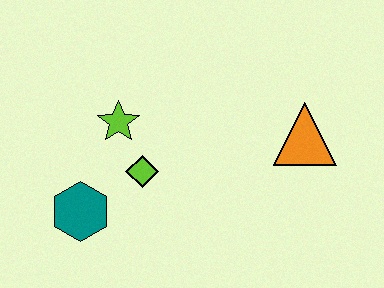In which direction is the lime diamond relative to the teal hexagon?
The lime diamond is to the right of the teal hexagon.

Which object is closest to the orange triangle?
The lime diamond is closest to the orange triangle.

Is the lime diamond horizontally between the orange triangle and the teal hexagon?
Yes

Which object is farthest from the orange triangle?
The teal hexagon is farthest from the orange triangle.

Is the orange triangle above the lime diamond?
Yes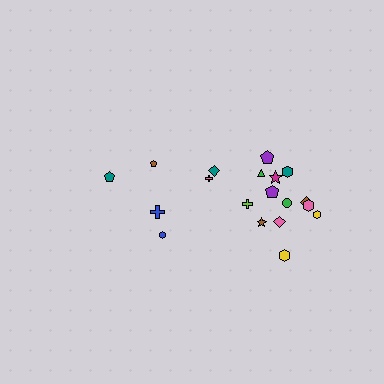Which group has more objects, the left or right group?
The right group.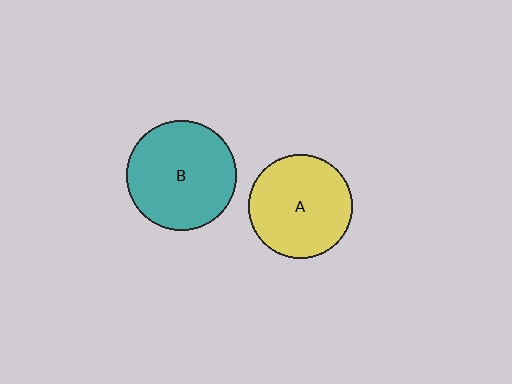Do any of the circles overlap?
No, none of the circles overlap.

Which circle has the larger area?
Circle B (teal).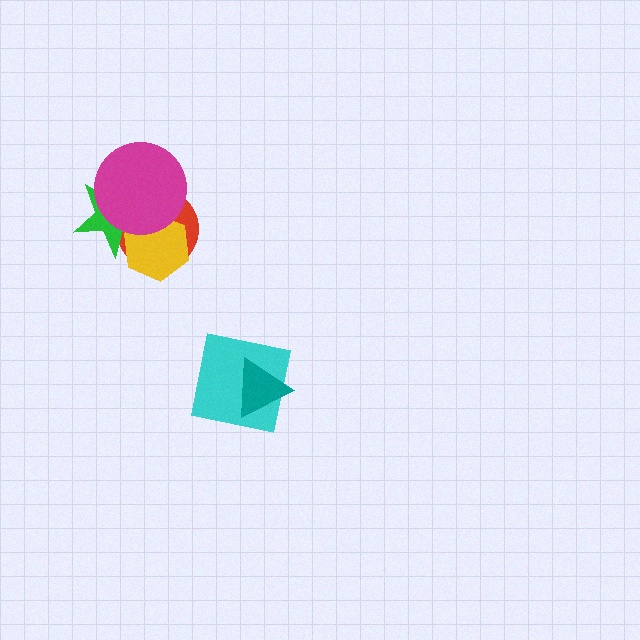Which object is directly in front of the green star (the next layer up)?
The yellow hexagon is directly in front of the green star.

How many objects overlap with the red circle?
3 objects overlap with the red circle.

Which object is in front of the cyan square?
The teal triangle is in front of the cyan square.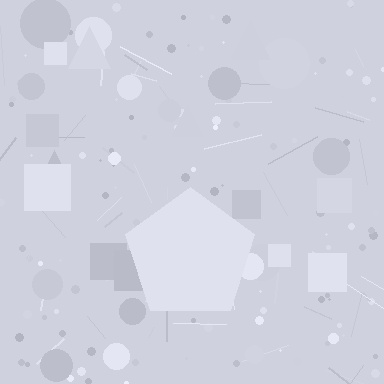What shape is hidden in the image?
A pentagon is hidden in the image.